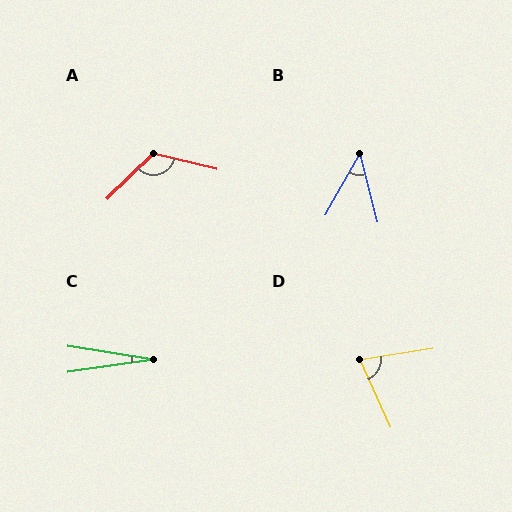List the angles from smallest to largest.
C (18°), B (44°), D (74°), A (122°).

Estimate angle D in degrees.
Approximately 74 degrees.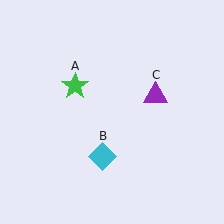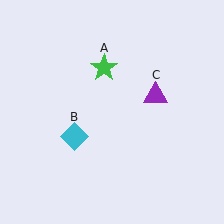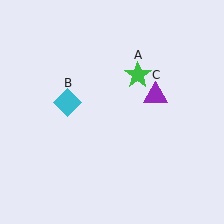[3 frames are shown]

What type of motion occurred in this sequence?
The green star (object A), cyan diamond (object B) rotated clockwise around the center of the scene.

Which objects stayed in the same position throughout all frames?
Purple triangle (object C) remained stationary.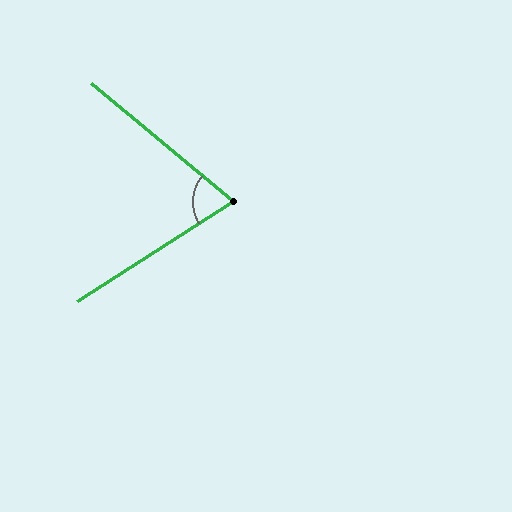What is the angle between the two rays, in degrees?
Approximately 72 degrees.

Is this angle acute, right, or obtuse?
It is acute.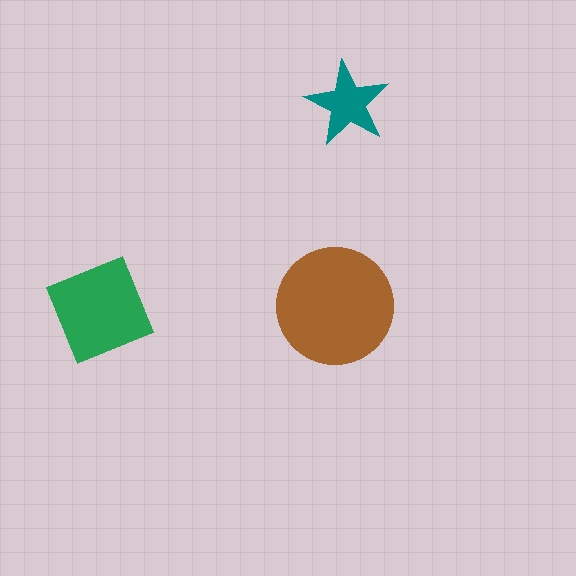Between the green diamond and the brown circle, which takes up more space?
The brown circle.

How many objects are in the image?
There are 3 objects in the image.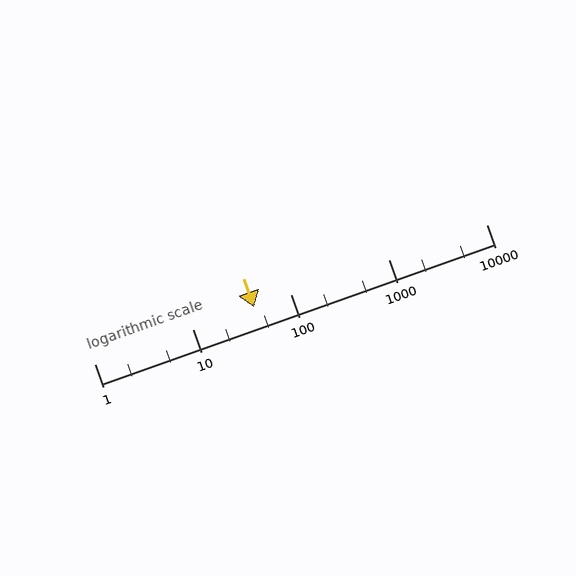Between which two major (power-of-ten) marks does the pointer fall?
The pointer is between 10 and 100.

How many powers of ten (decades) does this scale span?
The scale spans 4 decades, from 1 to 10000.